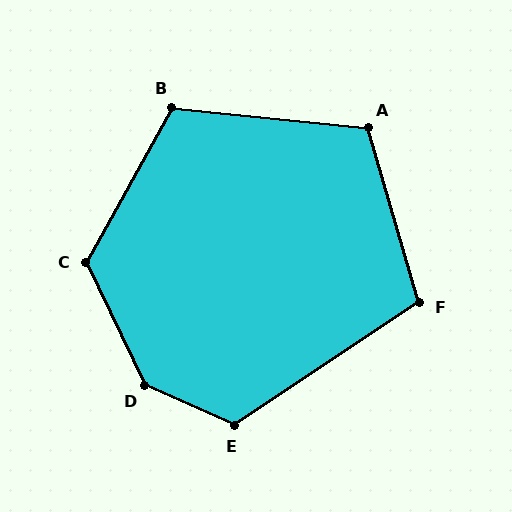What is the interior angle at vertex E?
Approximately 123 degrees (obtuse).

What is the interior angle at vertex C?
Approximately 125 degrees (obtuse).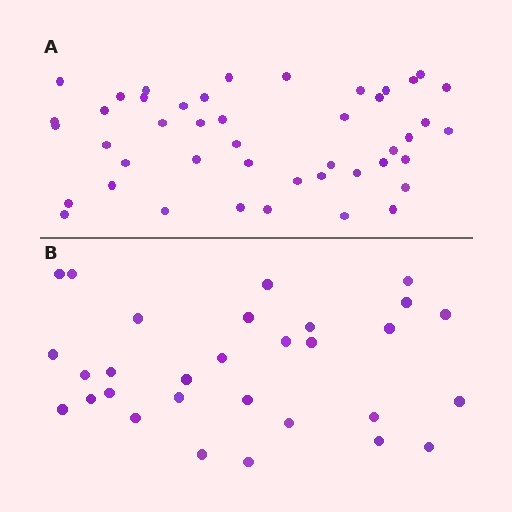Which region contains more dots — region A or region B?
Region A (the top region) has more dots.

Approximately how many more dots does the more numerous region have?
Region A has approximately 15 more dots than region B.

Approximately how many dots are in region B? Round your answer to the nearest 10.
About 30 dots.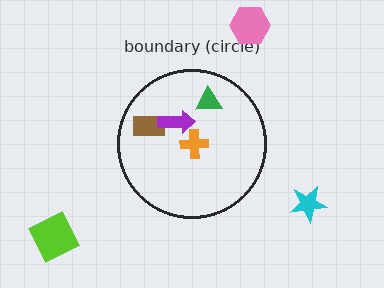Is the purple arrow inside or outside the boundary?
Inside.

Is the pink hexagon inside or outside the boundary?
Outside.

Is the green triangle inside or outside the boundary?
Inside.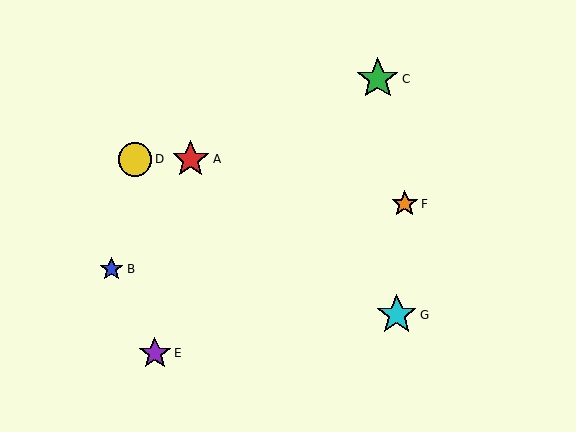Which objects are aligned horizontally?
Objects A, D are aligned horizontally.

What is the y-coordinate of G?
Object G is at y≈315.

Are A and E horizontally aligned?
No, A is at y≈159 and E is at y≈353.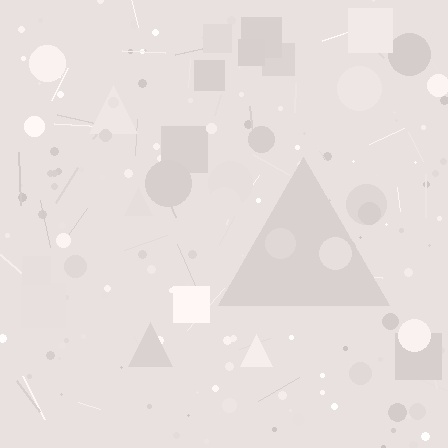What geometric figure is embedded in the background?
A triangle is embedded in the background.